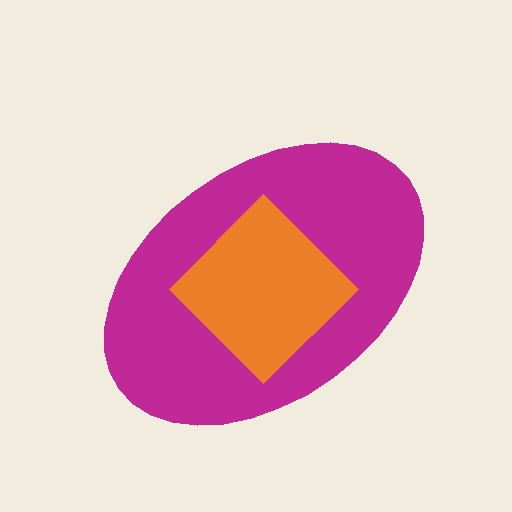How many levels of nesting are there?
2.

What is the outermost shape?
The magenta ellipse.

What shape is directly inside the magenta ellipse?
The orange diamond.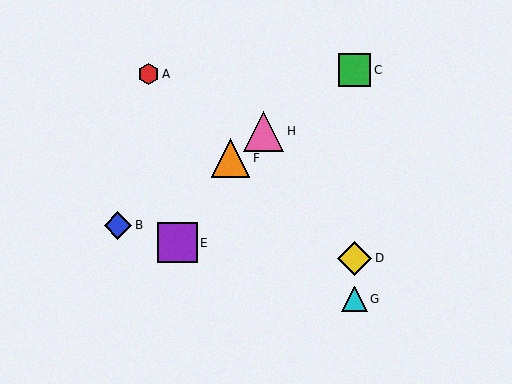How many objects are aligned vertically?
3 objects (C, D, G) are aligned vertically.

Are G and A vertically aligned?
No, G is at x≈354 and A is at x≈148.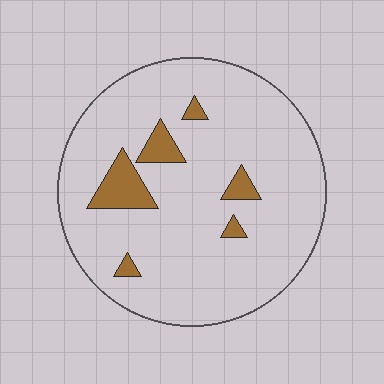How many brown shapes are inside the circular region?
6.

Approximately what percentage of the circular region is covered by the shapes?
Approximately 10%.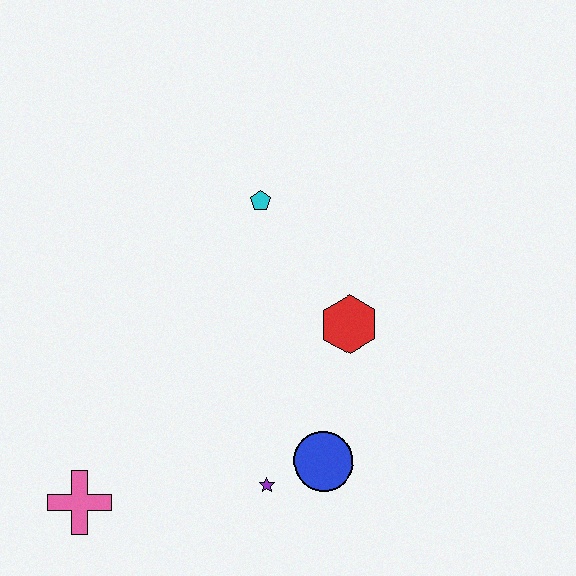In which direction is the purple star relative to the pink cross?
The purple star is to the right of the pink cross.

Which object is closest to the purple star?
The blue circle is closest to the purple star.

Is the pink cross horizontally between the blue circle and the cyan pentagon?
No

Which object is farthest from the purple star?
The cyan pentagon is farthest from the purple star.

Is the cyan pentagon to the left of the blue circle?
Yes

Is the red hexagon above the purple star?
Yes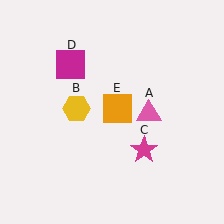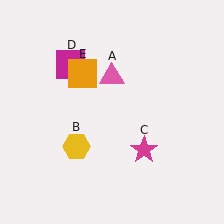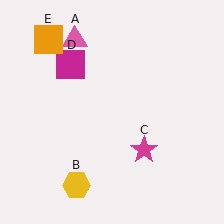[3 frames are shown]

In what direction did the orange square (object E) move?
The orange square (object E) moved up and to the left.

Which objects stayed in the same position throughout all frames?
Magenta star (object C) and magenta square (object D) remained stationary.